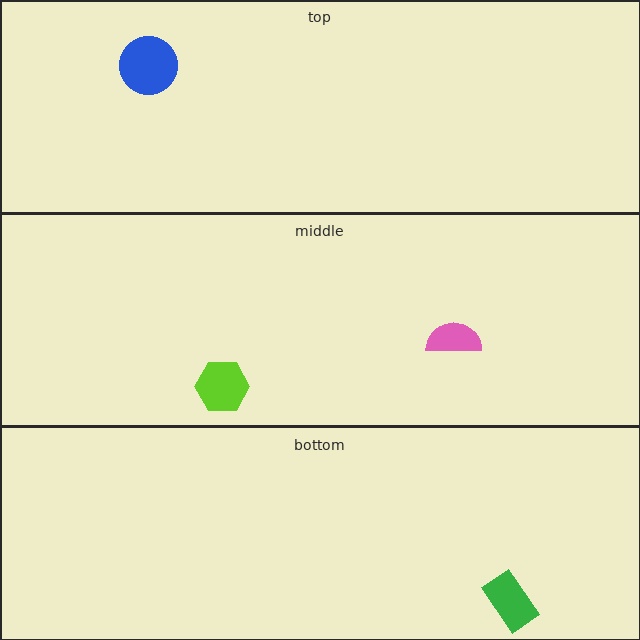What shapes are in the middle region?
The pink semicircle, the lime hexagon.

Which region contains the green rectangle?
The bottom region.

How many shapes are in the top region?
1.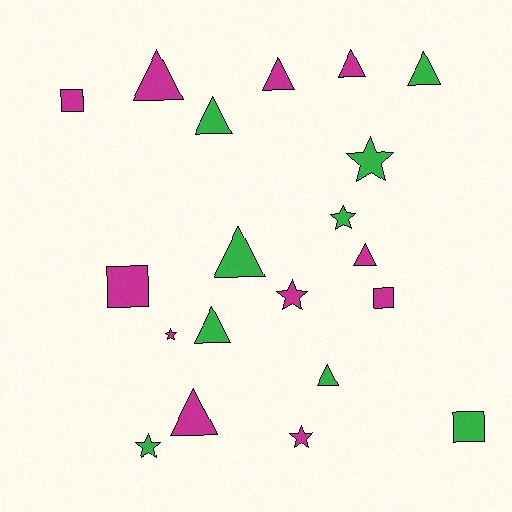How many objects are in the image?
There are 20 objects.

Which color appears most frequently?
Magenta, with 11 objects.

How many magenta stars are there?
There are 3 magenta stars.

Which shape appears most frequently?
Triangle, with 10 objects.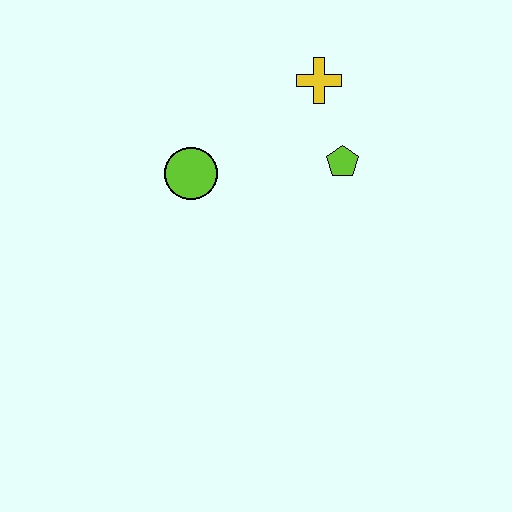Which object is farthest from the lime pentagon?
The lime circle is farthest from the lime pentagon.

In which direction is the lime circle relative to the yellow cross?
The lime circle is to the left of the yellow cross.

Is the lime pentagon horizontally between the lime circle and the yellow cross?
No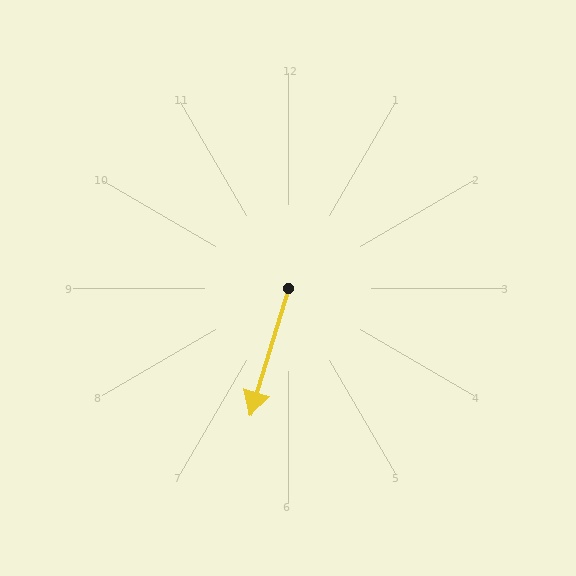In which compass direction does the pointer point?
South.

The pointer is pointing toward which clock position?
Roughly 7 o'clock.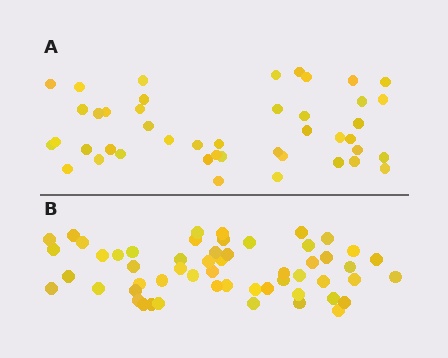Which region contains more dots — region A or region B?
Region B (the bottom region) has more dots.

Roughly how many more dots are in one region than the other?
Region B has roughly 12 or so more dots than region A.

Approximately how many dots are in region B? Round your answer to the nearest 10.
About 60 dots. (The exact count is 55, which rounds to 60.)